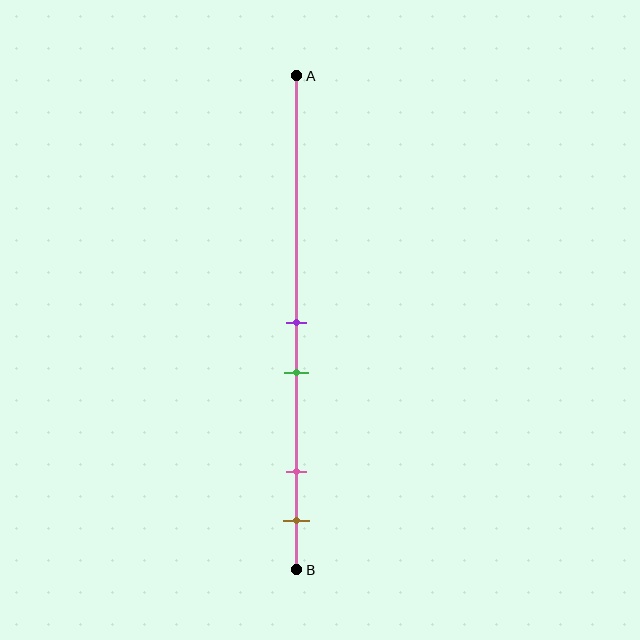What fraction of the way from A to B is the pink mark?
The pink mark is approximately 80% (0.8) of the way from A to B.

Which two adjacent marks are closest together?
The purple and green marks are the closest adjacent pair.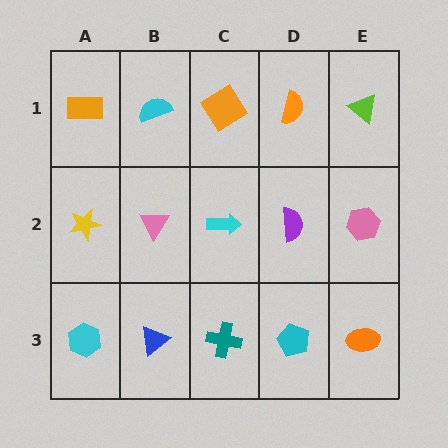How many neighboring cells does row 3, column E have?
2.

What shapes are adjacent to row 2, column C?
An orange diamond (row 1, column C), a teal cross (row 3, column C), a pink triangle (row 2, column B), a purple semicircle (row 2, column D).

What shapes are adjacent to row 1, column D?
A purple semicircle (row 2, column D), an orange diamond (row 1, column C), a lime triangle (row 1, column E).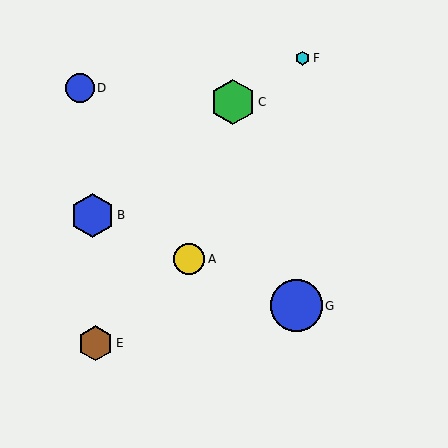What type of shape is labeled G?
Shape G is a blue circle.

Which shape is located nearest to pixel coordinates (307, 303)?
The blue circle (labeled G) at (296, 306) is nearest to that location.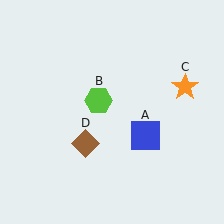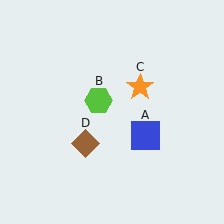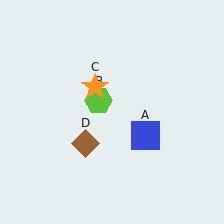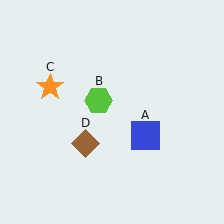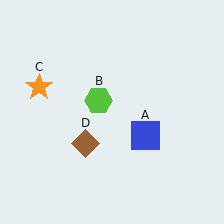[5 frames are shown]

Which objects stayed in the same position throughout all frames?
Blue square (object A) and lime hexagon (object B) and brown diamond (object D) remained stationary.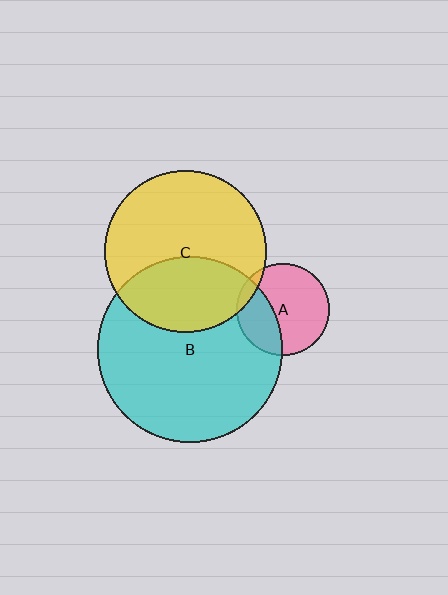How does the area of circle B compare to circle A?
Approximately 4.0 times.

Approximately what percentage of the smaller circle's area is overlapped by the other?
Approximately 35%.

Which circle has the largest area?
Circle B (cyan).